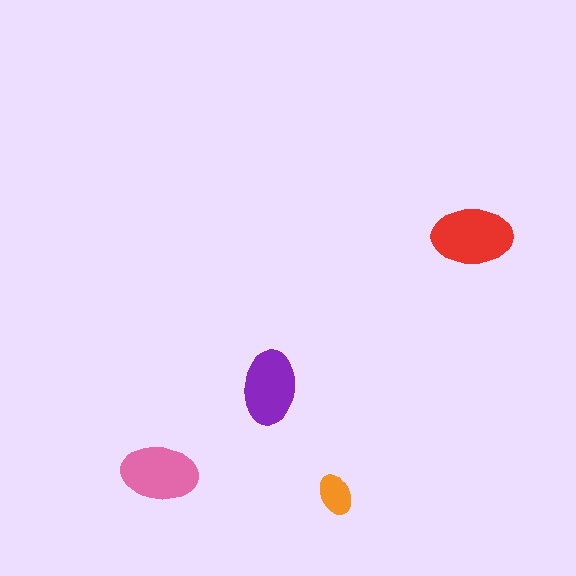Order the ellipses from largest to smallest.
the red one, the pink one, the purple one, the orange one.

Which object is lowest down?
The orange ellipse is bottommost.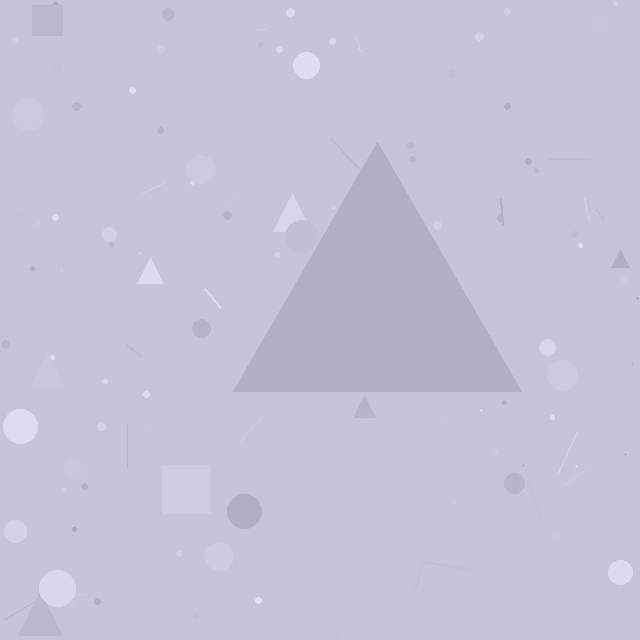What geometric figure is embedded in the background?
A triangle is embedded in the background.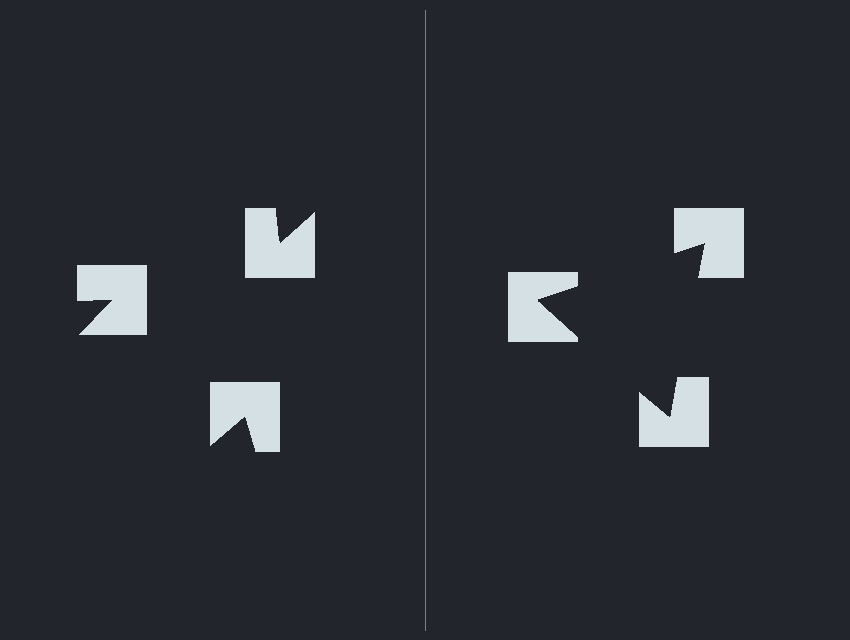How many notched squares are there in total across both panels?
6 — 3 on each side.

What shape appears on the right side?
An illusory triangle.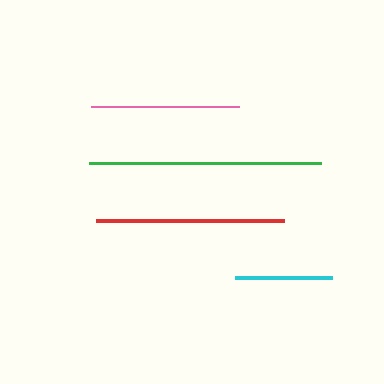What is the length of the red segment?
The red segment is approximately 187 pixels long.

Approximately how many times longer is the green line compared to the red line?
The green line is approximately 1.2 times the length of the red line.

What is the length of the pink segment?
The pink segment is approximately 148 pixels long.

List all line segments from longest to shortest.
From longest to shortest: green, red, pink, cyan.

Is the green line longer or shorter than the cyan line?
The green line is longer than the cyan line.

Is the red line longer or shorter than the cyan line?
The red line is longer than the cyan line.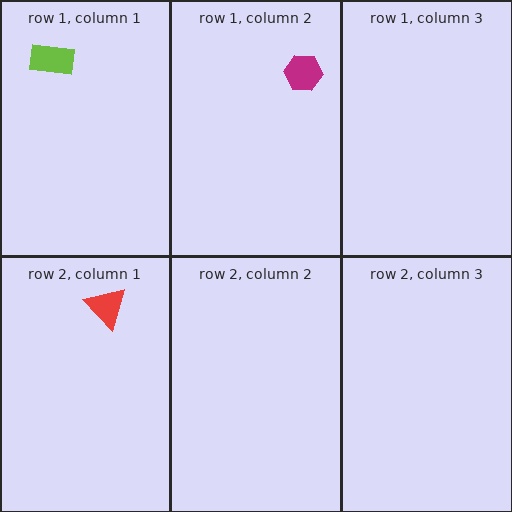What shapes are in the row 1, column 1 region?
The lime rectangle.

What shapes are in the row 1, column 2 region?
The magenta hexagon.